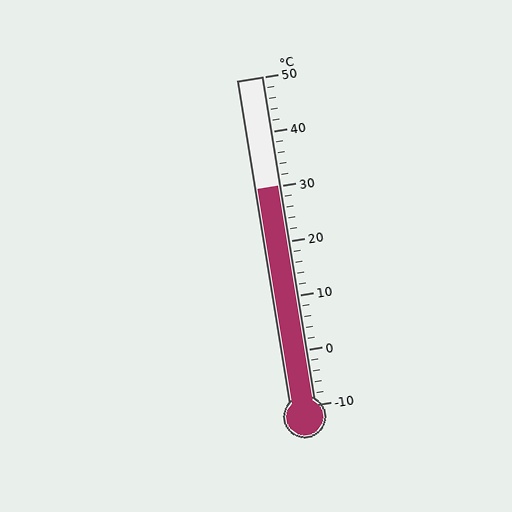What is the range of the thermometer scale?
The thermometer scale ranges from -10°C to 50°C.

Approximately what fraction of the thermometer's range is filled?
The thermometer is filled to approximately 65% of its range.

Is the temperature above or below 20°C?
The temperature is above 20°C.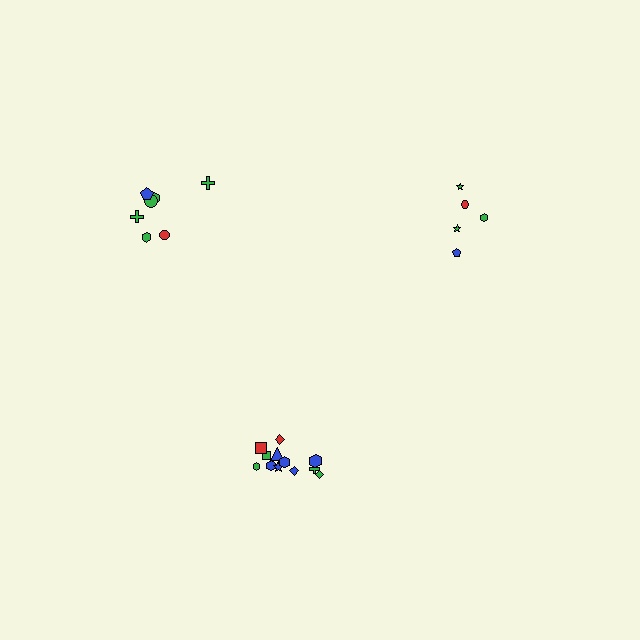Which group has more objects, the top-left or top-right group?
The top-left group.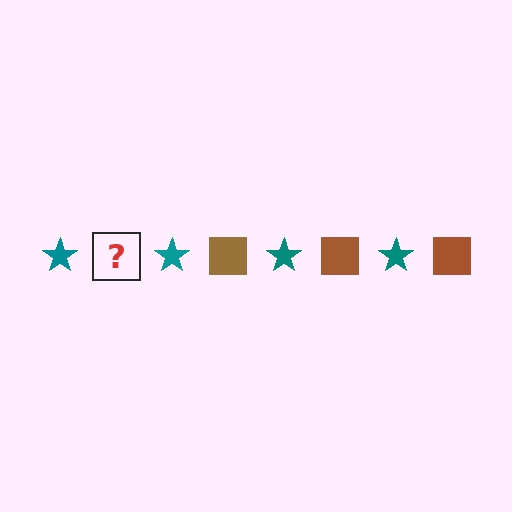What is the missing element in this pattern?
The missing element is a brown square.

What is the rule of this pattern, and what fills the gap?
The rule is that the pattern alternates between teal star and brown square. The gap should be filled with a brown square.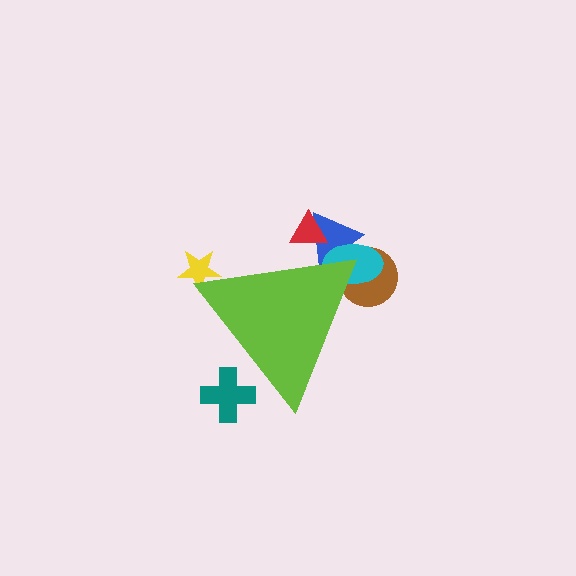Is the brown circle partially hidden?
Yes, the brown circle is partially hidden behind the lime triangle.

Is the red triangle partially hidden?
Yes, the red triangle is partially hidden behind the lime triangle.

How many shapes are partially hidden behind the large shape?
6 shapes are partially hidden.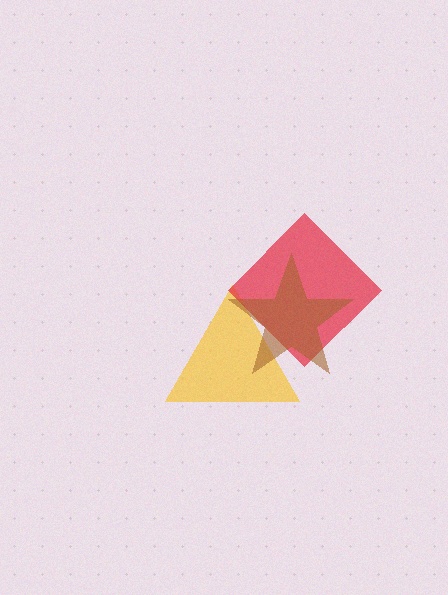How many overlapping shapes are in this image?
There are 3 overlapping shapes in the image.